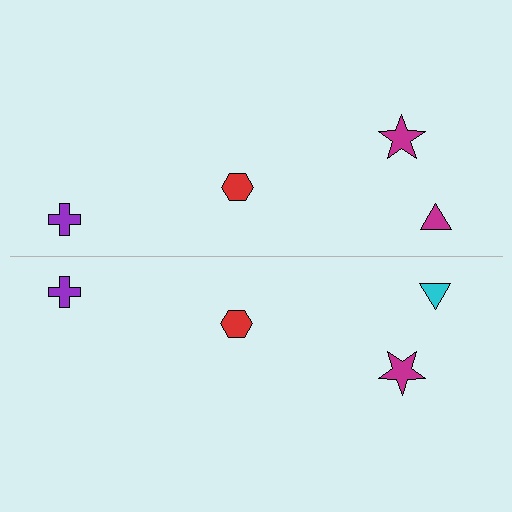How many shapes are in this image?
There are 8 shapes in this image.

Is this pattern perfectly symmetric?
No, the pattern is not perfectly symmetric. The cyan triangle on the bottom side breaks the symmetry — its mirror counterpart is magenta.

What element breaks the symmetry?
The cyan triangle on the bottom side breaks the symmetry — its mirror counterpart is magenta.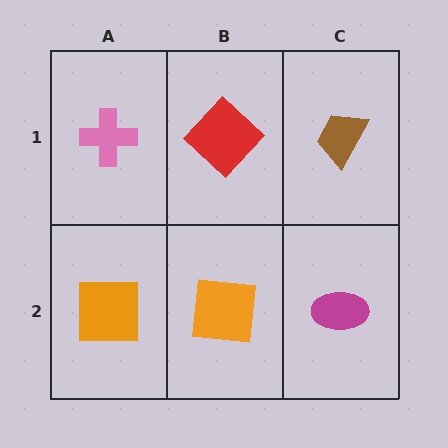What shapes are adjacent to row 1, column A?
An orange square (row 2, column A), a red diamond (row 1, column B).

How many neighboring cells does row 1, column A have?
2.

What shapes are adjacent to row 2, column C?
A brown trapezoid (row 1, column C), an orange square (row 2, column B).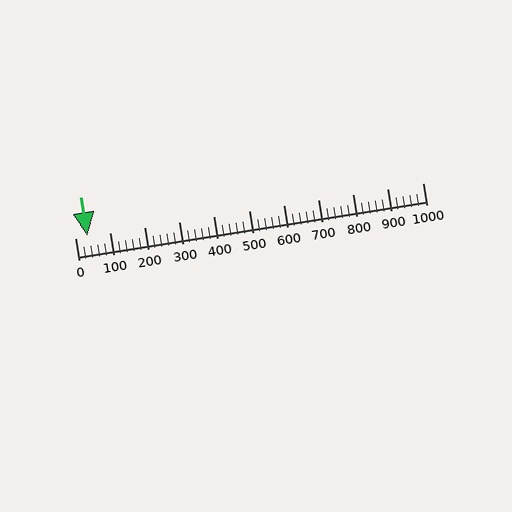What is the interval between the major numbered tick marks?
The major tick marks are spaced 100 units apart.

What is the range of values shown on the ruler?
The ruler shows values from 0 to 1000.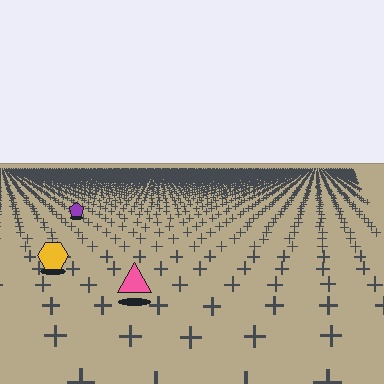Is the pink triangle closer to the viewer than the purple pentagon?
Yes. The pink triangle is closer — you can tell from the texture gradient: the ground texture is coarser near it.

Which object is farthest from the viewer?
The purple pentagon is farthest from the viewer. It appears smaller and the ground texture around it is denser.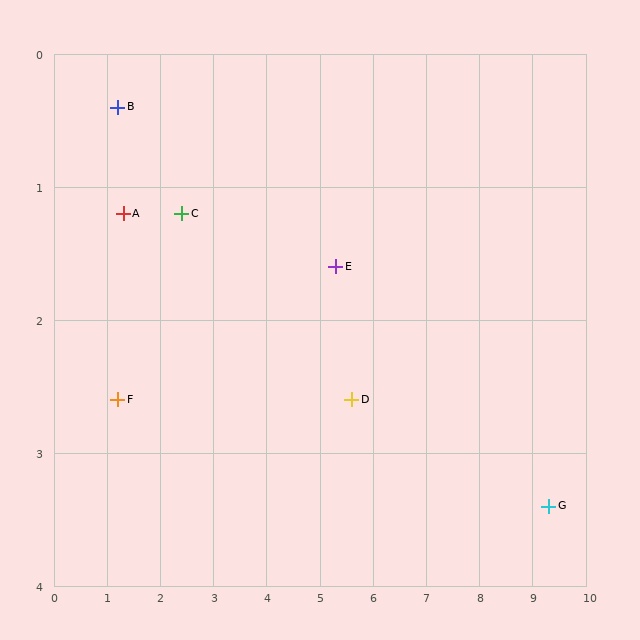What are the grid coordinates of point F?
Point F is at approximately (1.2, 2.6).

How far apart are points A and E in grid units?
Points A and E are about 4.0 grid units apart.